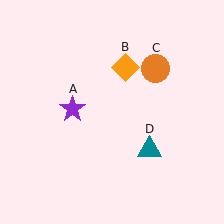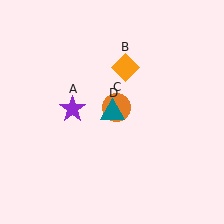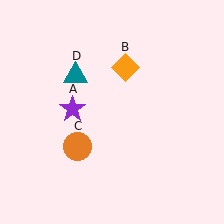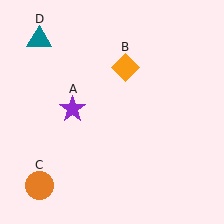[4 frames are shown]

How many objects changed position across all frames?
2 objects changed position: orange circle (object C), teal triangle (object D).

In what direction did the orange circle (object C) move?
The orange circle (object C) moved down and to the left.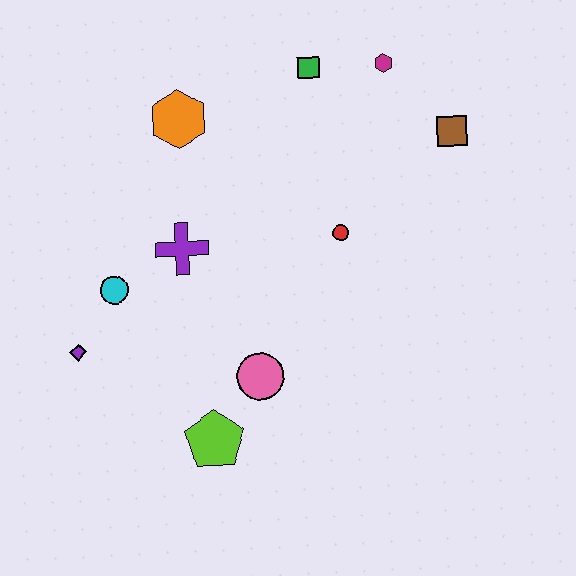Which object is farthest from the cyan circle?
The brown square is farthest from the cyan circle.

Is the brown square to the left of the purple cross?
No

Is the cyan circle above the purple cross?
No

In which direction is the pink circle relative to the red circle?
The pink circle is below the red circle.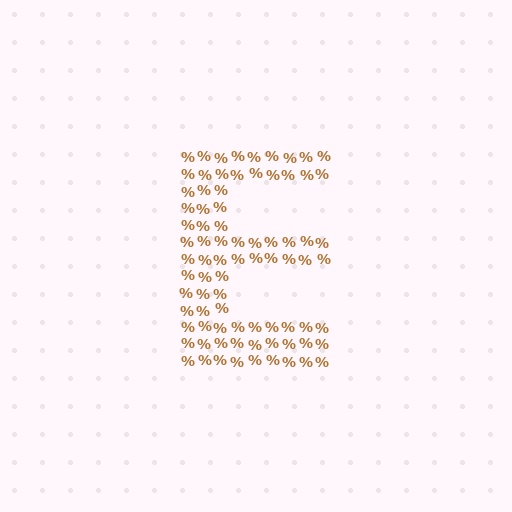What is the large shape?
The large shape is the letter E.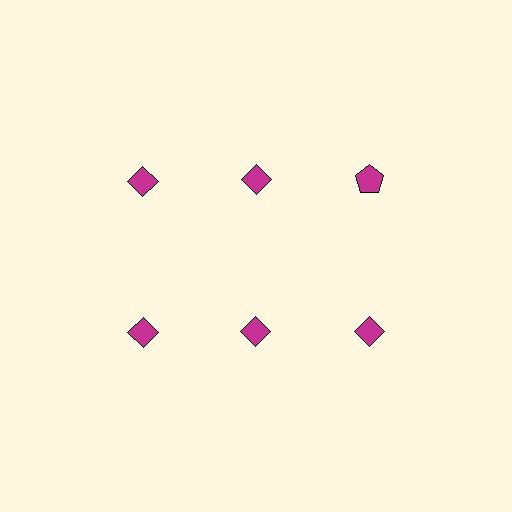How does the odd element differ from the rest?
It has a different shape: pentagon instead of diamond.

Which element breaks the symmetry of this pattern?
The magenta pentagon in the top row, center column breaks the symmetry. All other shapes are magenta diamonds.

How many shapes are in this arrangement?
There are 6 shapes arranged in a grid pattern.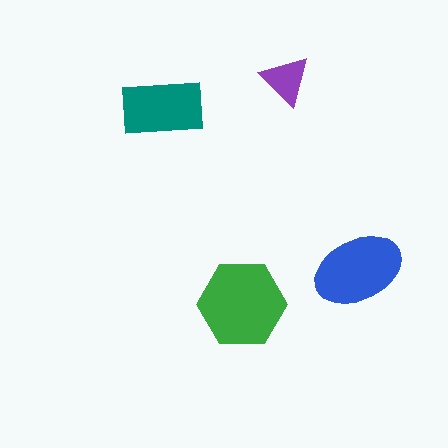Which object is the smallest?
The purple triangle.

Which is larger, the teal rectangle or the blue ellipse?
The blue ellipse.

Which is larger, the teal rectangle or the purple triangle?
The teal rectangle.